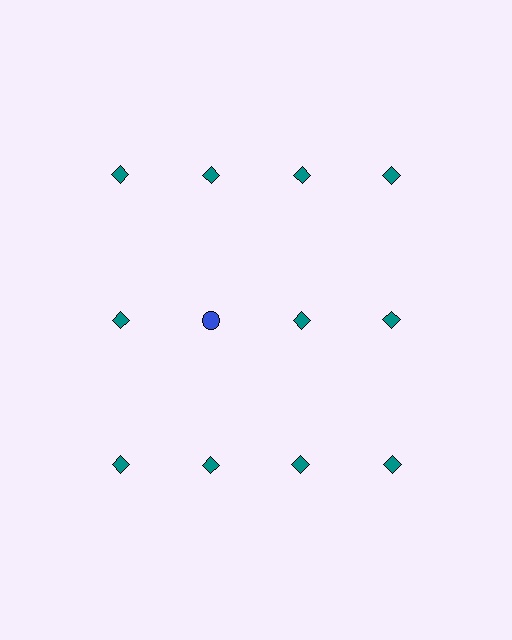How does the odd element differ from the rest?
It differs in both color (blue instead of teal) and shape (circle instead of diamond).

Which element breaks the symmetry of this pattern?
The blue circle in the second row, second from left column breaks the symmetry. All other shapes are teal diamonds.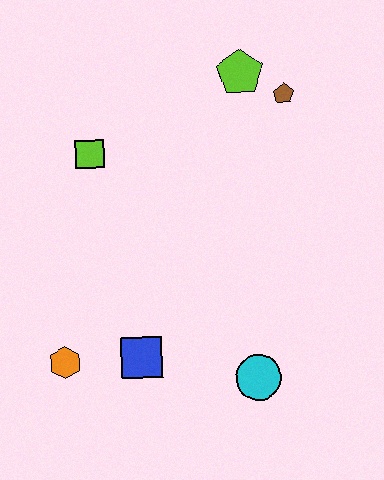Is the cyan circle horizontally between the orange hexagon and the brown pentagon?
Yes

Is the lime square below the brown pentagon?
Yes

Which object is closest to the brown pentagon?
The lime pentagon is closest to the brown pentagon.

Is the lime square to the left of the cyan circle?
Yes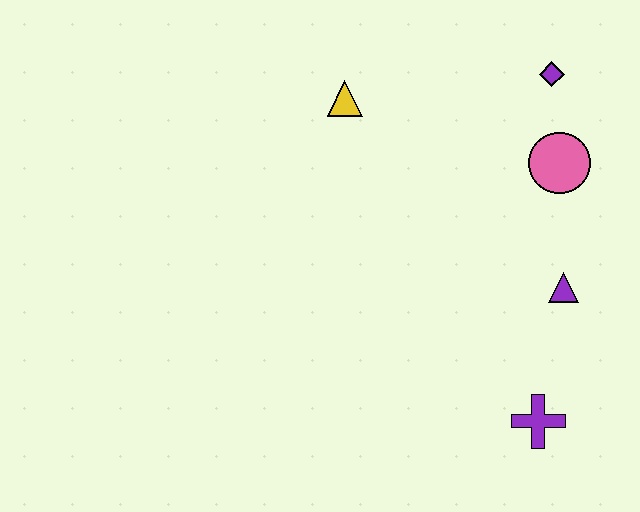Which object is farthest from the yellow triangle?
The purple cross is farthest from the yellow triangle.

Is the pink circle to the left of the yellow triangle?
No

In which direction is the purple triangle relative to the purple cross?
The purple triangle is above the purple cross.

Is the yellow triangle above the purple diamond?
No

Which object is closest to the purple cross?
The purple triangle is closest to the purple cross.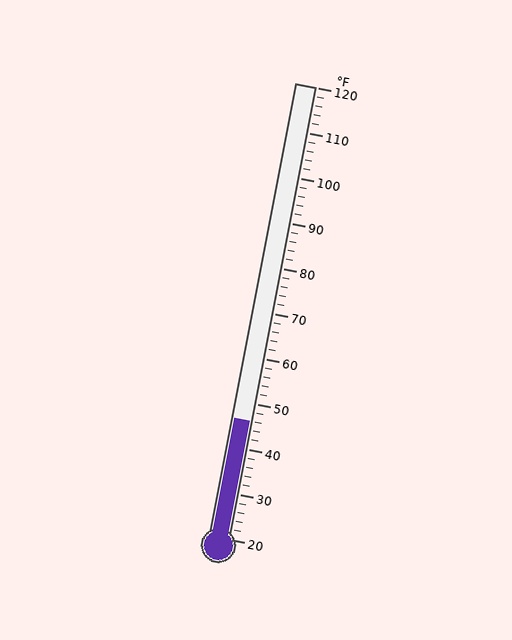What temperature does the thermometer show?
The thermometer shows approximately 46°F.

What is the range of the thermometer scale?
The thermometer scale ranges from 20°F to 120°F.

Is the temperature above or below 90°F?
The temperature is below 90°F.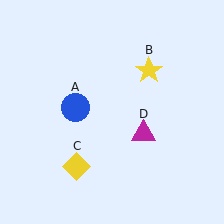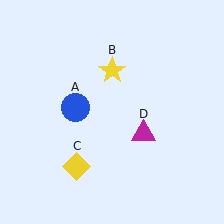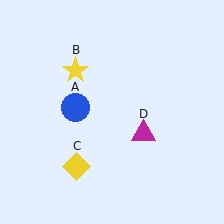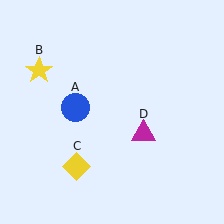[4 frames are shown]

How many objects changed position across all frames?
1 object changed position: yellow star (object B).